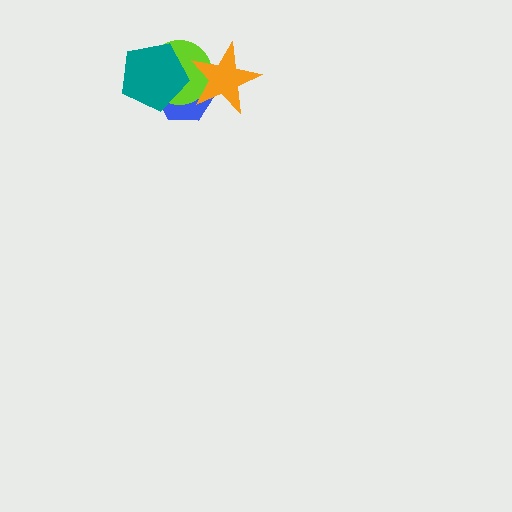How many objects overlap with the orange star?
2 objects overlap with the orange star.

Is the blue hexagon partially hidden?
Yes, it is partially covered by another shape.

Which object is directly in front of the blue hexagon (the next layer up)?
The lime circle is directly in front of the blue hexagon.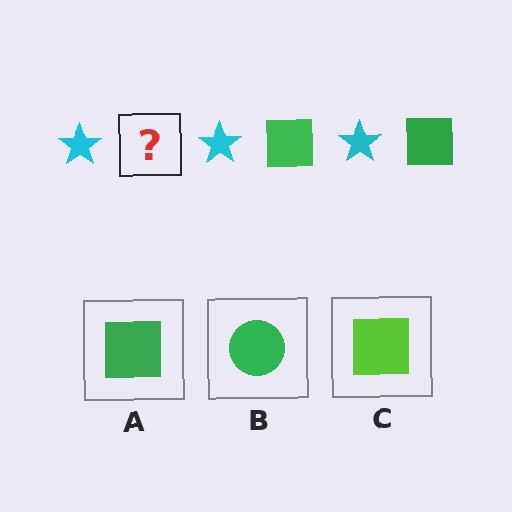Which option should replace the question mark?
Option A.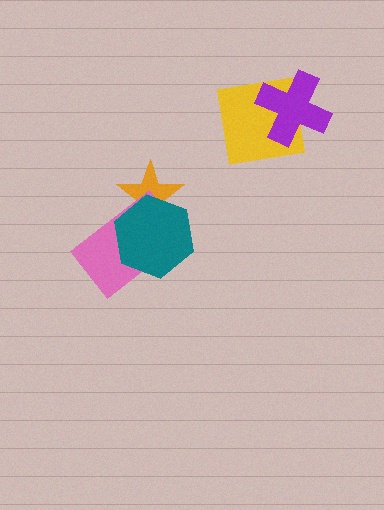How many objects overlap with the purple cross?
1 object overlaps with the purple cross.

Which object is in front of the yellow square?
The purple cross is in front of the yellow square.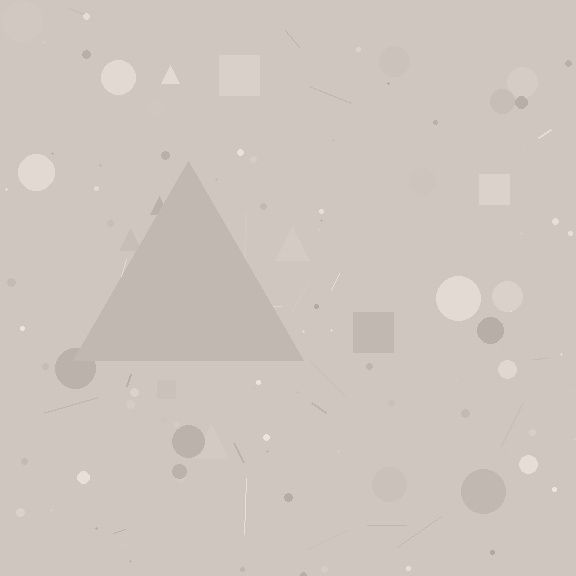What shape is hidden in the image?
A triangle is hidden in the image.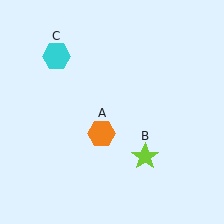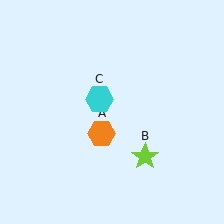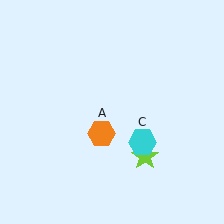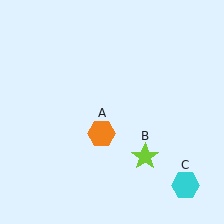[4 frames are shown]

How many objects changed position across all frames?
1 object changed position: cyan hexagon (object C).